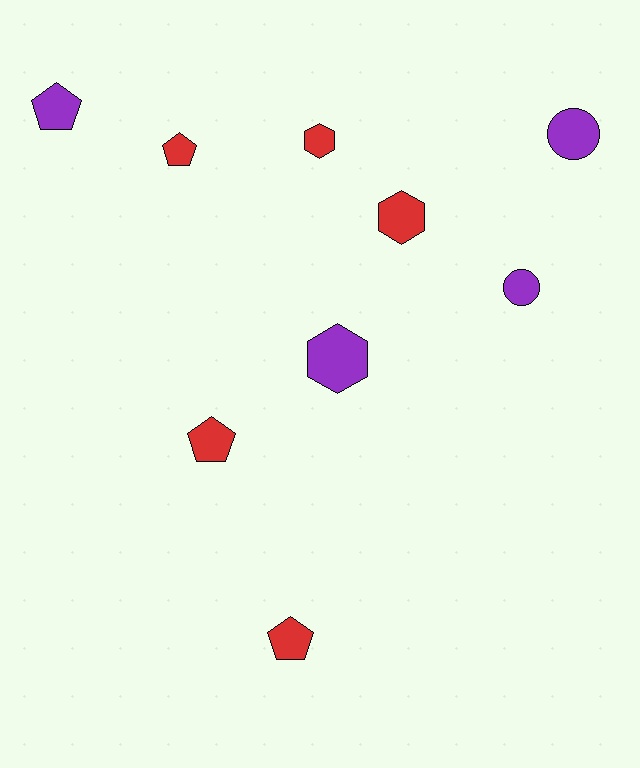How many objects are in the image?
There are 9 objects.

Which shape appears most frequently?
Pentagon, with 4 objects.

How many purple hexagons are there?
There is 1 purple hexagon.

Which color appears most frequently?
Red, with 5 objects.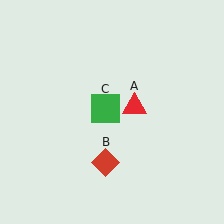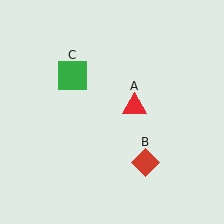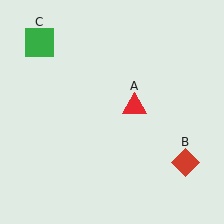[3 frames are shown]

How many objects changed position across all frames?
2 objects changed position: red diamond (object B), green square (object C).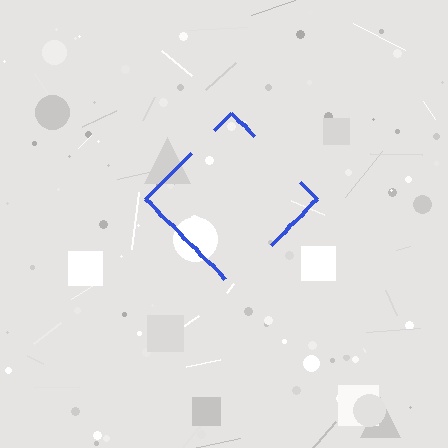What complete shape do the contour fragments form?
The contour fragments form a diamond.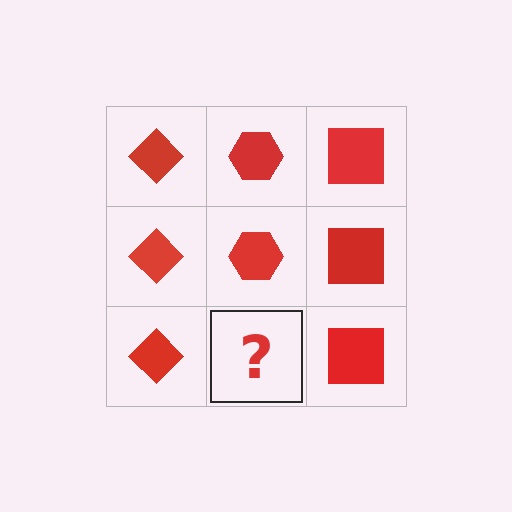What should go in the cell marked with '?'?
The missing cell should contain a red hexagon.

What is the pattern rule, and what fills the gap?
The rule is that each column has a consistent shape. The gap should be filled with a red hexagon.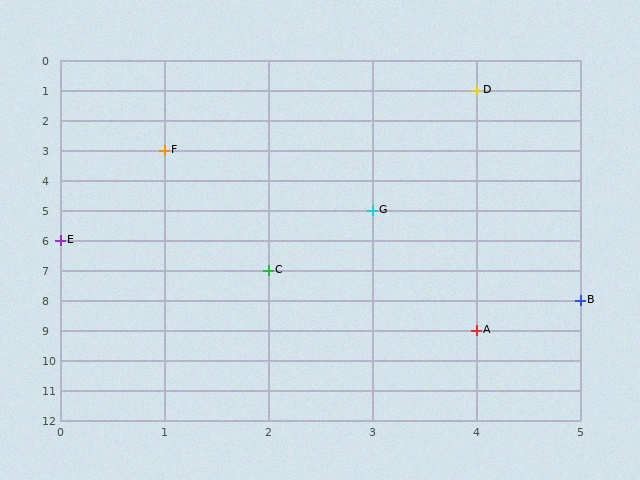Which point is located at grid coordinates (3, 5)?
Point G is at (3, 5).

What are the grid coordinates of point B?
Point B is at grid coordinates (5, 8).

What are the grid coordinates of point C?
Point C is at grid coordinates (2, 7).